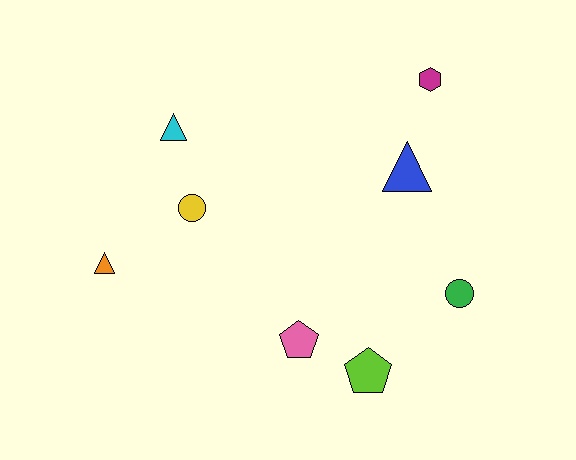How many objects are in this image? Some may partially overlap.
There are 8 objects.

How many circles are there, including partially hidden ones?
There are 2 circles.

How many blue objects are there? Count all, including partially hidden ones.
There is 1 blue object.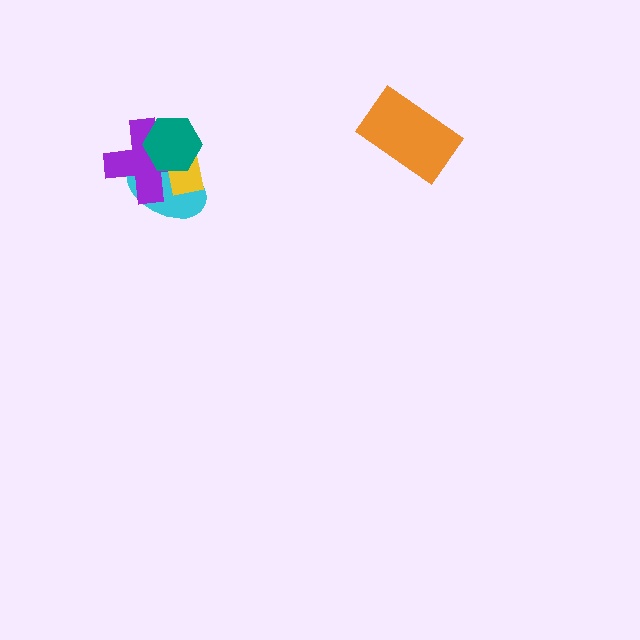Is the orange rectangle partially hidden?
No, no other shape covers it.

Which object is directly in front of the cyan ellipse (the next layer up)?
The purple cross is directly in front of the cyan ellipse.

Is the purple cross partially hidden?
Yes, it is partially covered by another shape.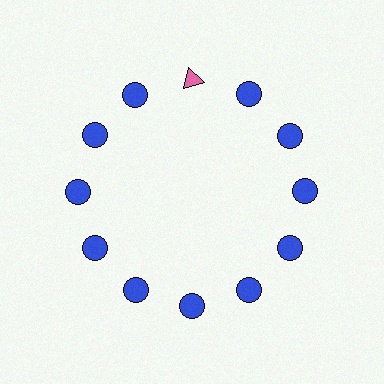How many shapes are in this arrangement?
There are 12 shapes arranged in a ring pattern.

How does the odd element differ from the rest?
It differs in both color (pink instead of blue) and shape (triangle instead of circle).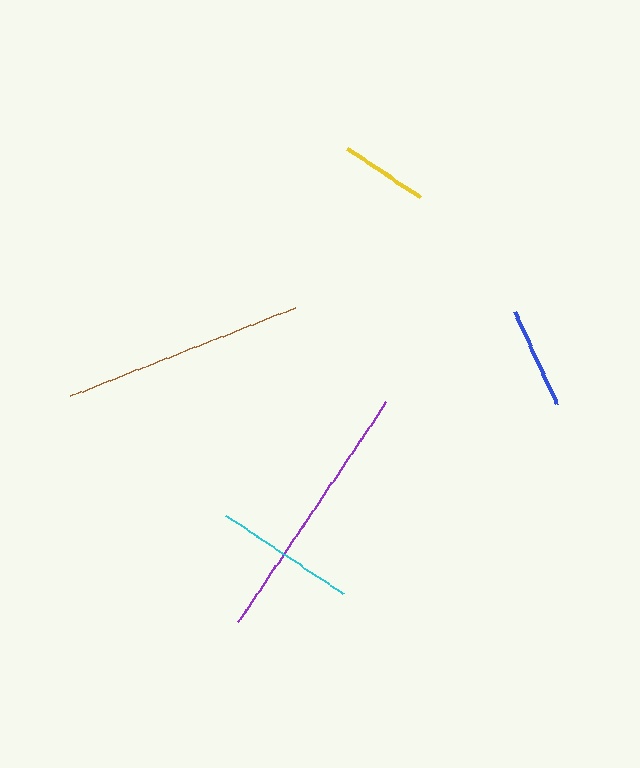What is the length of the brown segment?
The brown segment is approximately 241 pixels long.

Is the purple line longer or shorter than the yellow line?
The purple line is longer than the yellow line.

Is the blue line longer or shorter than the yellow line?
The blue line is longer than the yellow line.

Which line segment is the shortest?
The yellow line is the shortest at approximately 87 pixels.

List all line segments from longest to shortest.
From longest to shortest: purple, brown, cyan, blue, yellow.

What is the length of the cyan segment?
The cyan segment is approximately 141 pixels long.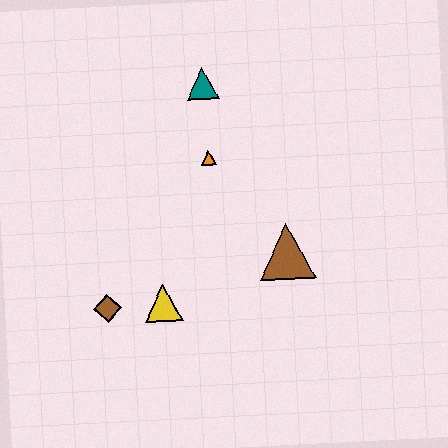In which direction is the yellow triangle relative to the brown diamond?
The yellow triangle is to the right of the brown diamond.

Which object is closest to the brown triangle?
The orange triangle is closest to the brown triangle.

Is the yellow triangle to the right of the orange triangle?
No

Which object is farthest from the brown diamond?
The teal triangle is farthest from the brown diamond.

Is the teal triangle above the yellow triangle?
Yes